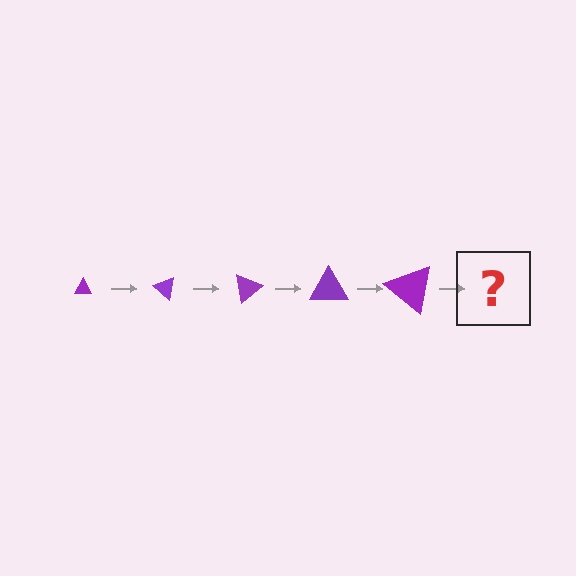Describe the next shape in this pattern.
It should be a triangle, larger than the previous one and rotated 200 degrees from the start.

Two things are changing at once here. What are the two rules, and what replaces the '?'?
The two rules are that the triangle grows larger each step and it rotates 40 degrees each step. The '?' should be a triangle, larger than the previous one and rotated 200 degrees from the start.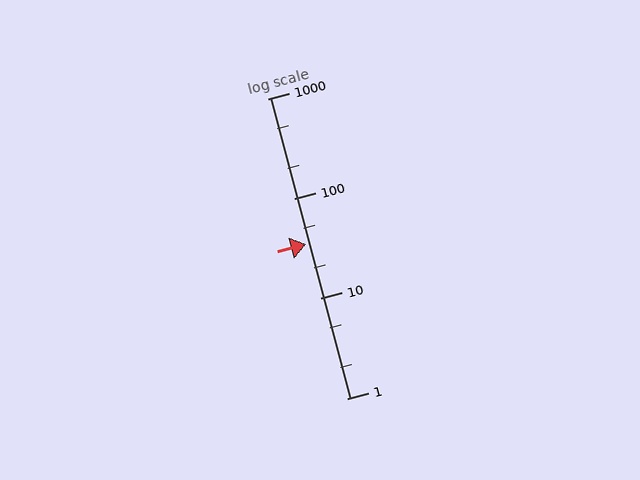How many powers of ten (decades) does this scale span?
The scale spans 3 decades, from 1 to 1000.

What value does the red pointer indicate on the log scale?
The pointer indicates approximately 35.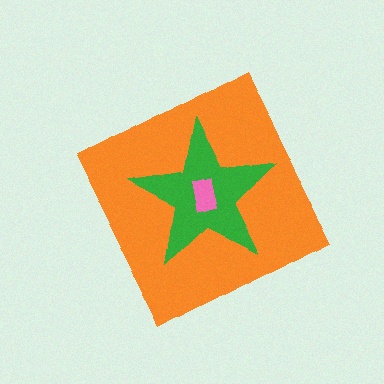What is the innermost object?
The pink rectangle.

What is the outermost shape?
The orange diamond.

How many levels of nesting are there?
3.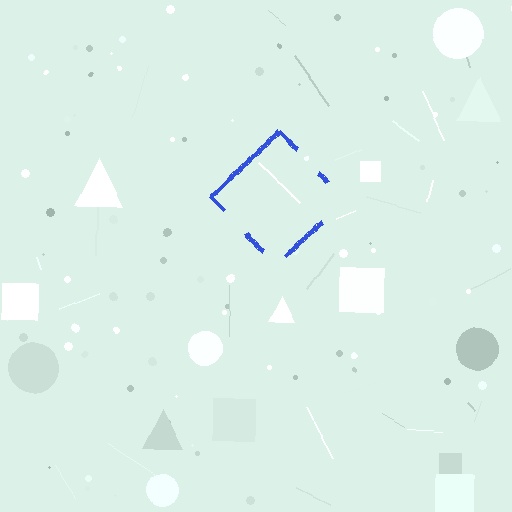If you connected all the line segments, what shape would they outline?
They would outline a diamond.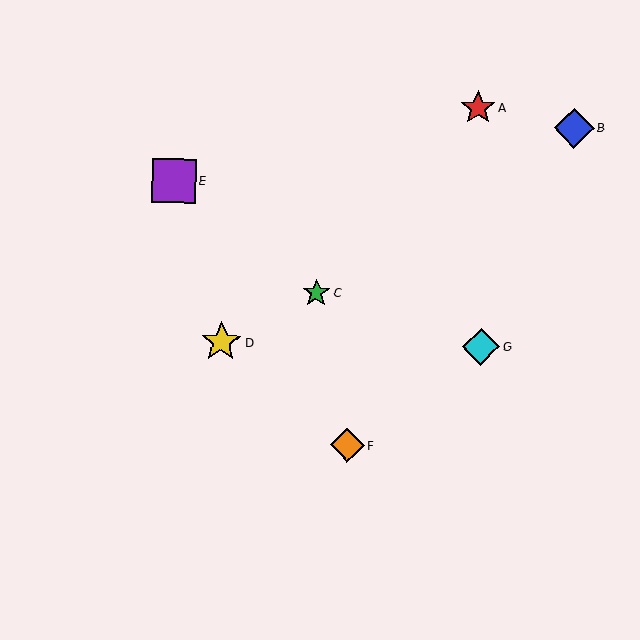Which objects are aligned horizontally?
Objects D, G are aligned horizontally.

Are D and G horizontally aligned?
Yes, both are at y≈342.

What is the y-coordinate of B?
Object B is at y≈128.